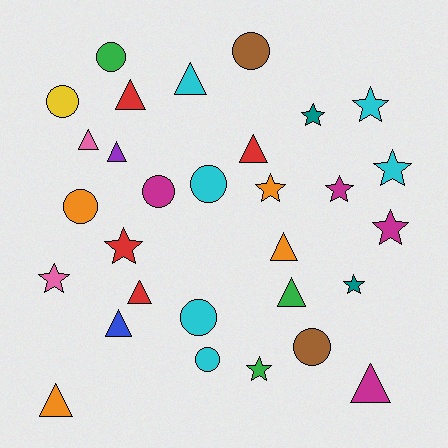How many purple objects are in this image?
There is 1 purple object.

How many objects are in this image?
There are 30 objects.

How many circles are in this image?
There are 9 circles.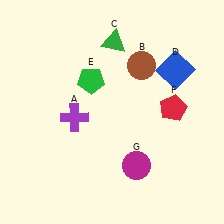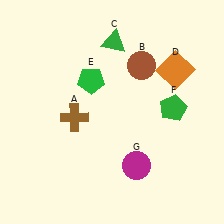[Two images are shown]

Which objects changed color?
A changed from purple to brown. D changed from blue to orange. F changed from red to green.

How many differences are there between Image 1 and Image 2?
There are 3 differences between the two images.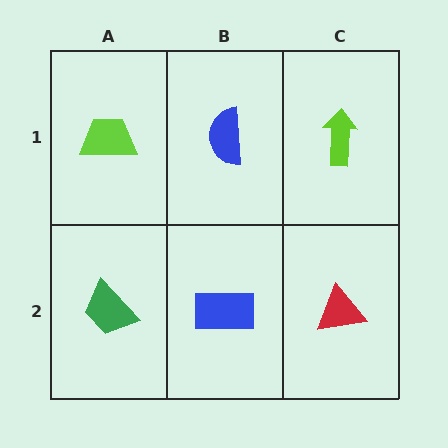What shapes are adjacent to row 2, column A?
A lime trapezoid (row 1, column A), a blue rectangle (row 2, column B).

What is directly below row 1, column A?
A green trapezoid.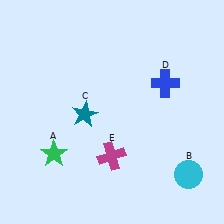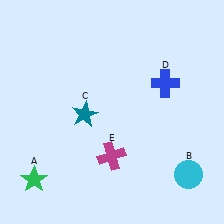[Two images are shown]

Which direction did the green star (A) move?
The green star (A) moved down.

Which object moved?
The green star (A) moved down.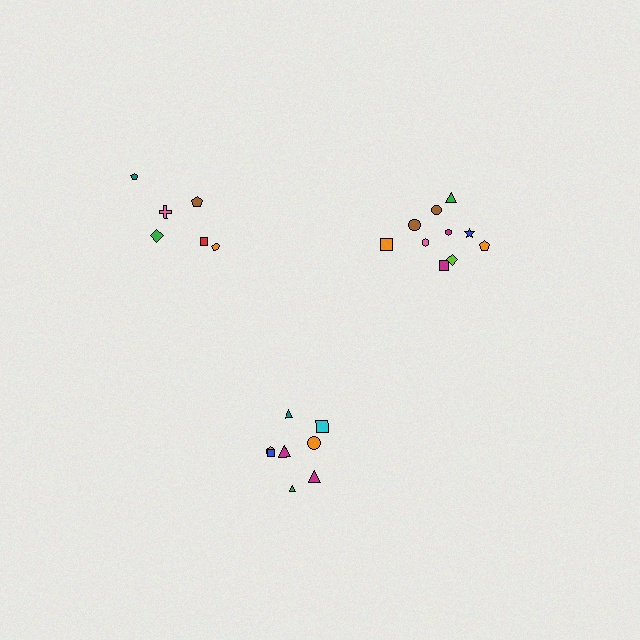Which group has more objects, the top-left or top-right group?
The top-right group.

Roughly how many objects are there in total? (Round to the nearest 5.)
Roughly 25 objects in total.